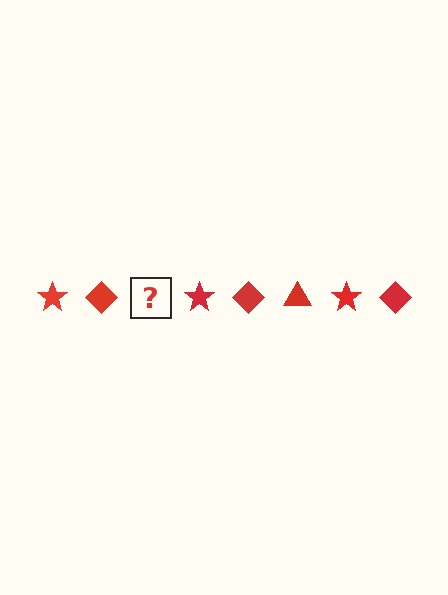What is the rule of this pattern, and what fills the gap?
The rule is that the pattern cycles through star, diamond, triangle shapes in red. The gap should be filled with a red triangle.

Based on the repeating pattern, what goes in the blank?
The blank should be a red triangle.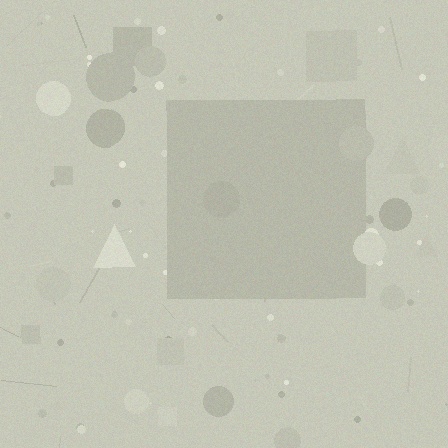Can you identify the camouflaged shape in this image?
The camouflaged shape is a square.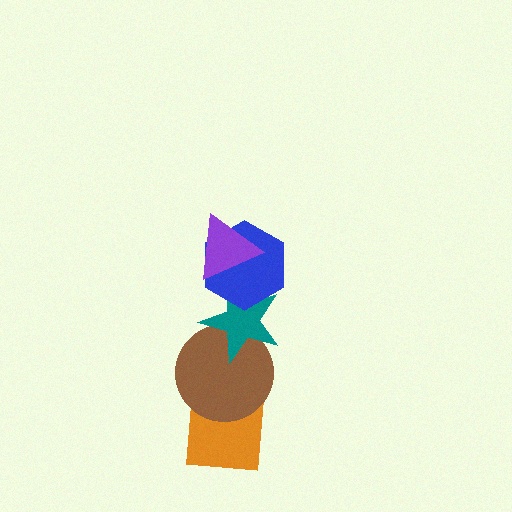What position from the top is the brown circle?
The brown circle is 4th from the top.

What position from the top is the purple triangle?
The purple triangle is 1st from the top.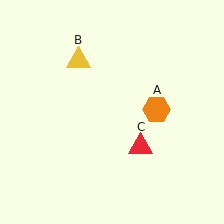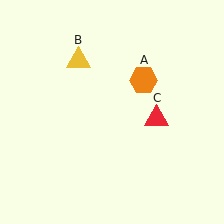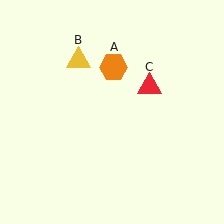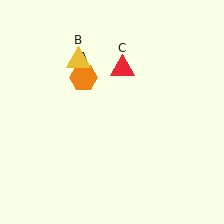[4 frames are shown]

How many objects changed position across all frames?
2 objects changed position: orange hexagon (object A), red triangle (object C).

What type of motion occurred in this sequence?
The orange hexagon (object A), red triangle (object C) rotated counterclockwise around the center of the scene.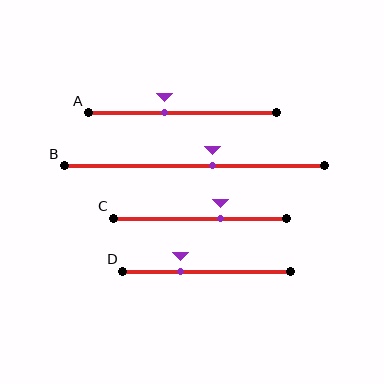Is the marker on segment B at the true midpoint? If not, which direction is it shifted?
No, the marker on segment B is shifted to the right by about 7% of the segment length.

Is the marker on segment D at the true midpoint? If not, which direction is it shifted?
No, the marker on segment D is shifted to the left by about 15% of the segment length.